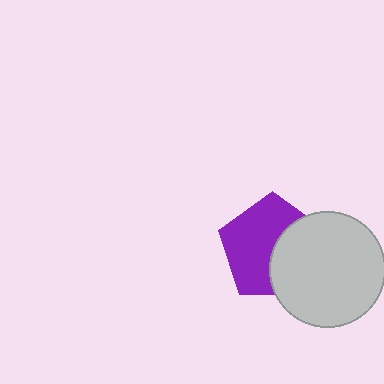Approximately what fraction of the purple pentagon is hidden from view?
Roughly 41% of the purple pentagon is hidden behind the light gray circle.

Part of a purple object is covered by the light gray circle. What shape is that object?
It is a pentagon.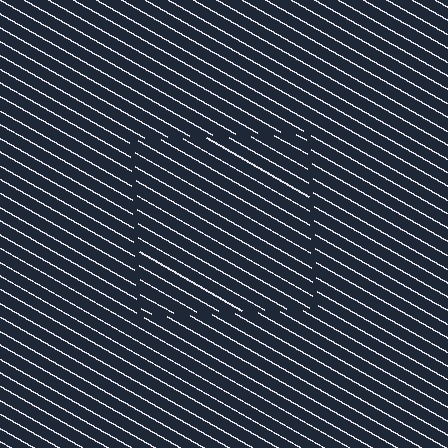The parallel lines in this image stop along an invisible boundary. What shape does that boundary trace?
An illusory square. The interior of the shape contains the same grating, shifted by half a period — the contour is defined by the phase discontinuity where line-ends from the inner and outer gratings abut.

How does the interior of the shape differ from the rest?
The interior of the shape contains the same grating, shifted by half a period — the contour is defined by the phase discontinuity where line-ends from the inner and outer gratings abut.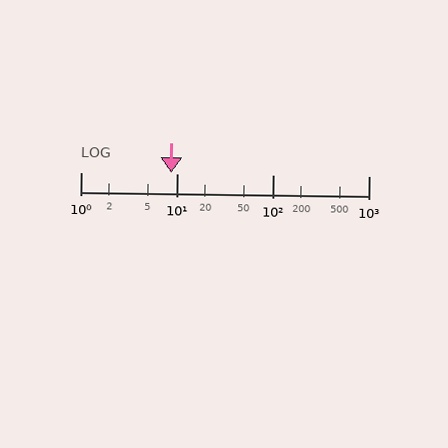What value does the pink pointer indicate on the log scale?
The pointer indicates approximately 8.7.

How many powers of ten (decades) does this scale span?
The scale spans 3 decades, from 1 to 1000.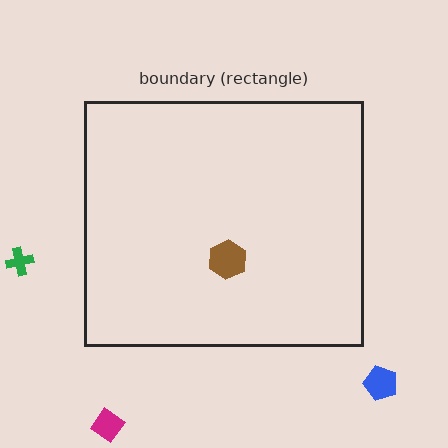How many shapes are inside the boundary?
1 inside, 3 outside.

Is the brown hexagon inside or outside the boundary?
Inside.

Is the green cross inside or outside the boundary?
Outside.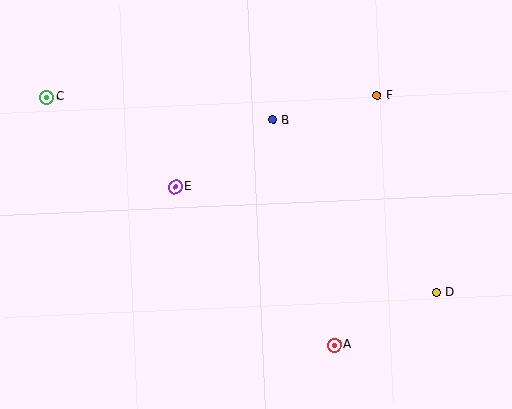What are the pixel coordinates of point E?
Point E is at (175, 187).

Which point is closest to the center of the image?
Point E at (175, 187) is closest to the center.